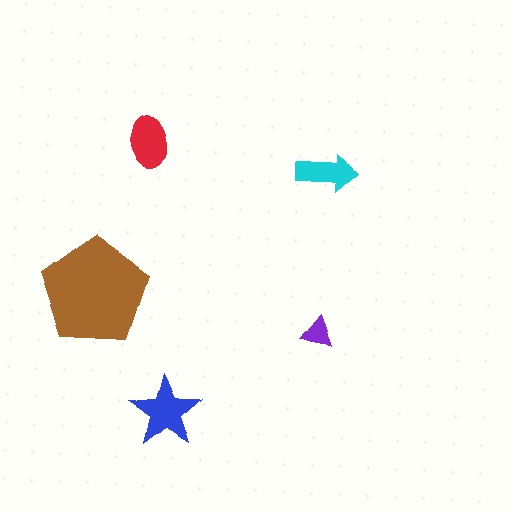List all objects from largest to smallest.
The brown pentagon, the blue star, the red ellipse, the cyan arrow, the purple triangle.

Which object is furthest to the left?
The brown pentagon is leftmost.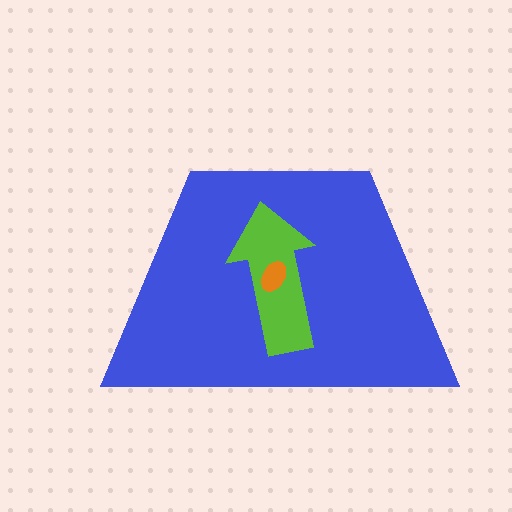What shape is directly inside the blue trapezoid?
The lime arrow.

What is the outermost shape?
The blue trapezoid.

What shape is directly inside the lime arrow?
The orange ellipse.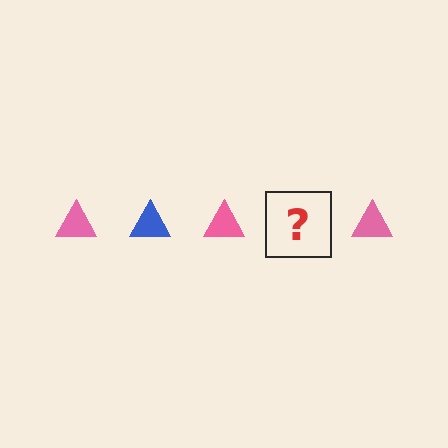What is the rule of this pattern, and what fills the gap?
The rule is that the pattern cycles through pink, blue triangles. The gap should be filled with a blue triangle.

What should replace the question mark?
The question mark should be replaced with a blue triangle.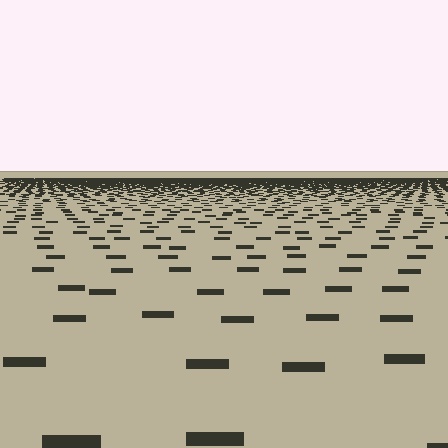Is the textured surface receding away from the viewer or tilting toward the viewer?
The surface is receding away from the viewer. Texture elements get smaller and denser toward the top.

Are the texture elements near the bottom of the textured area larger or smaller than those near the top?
Larger. Near the bottom, elements are closer to the viewer and appear at a bigger on-screen size.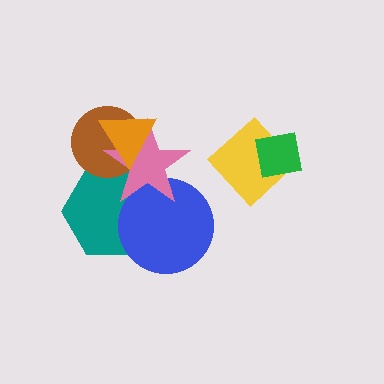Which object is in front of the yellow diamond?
The green square is in front of the yellow diamond.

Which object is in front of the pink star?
The orange triangle is in front of the pink star.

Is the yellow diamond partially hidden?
Yes, it is partially covered by another shape.